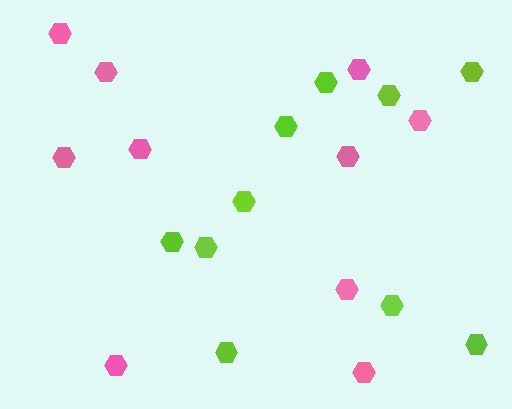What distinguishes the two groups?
There are 2 groups: one group of pink hexagons (10) and one group of lime hexagons (10).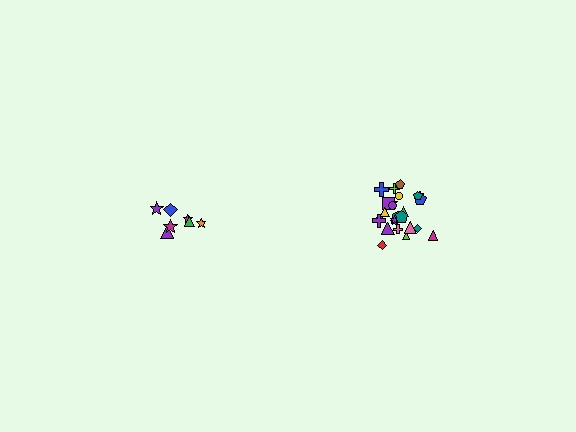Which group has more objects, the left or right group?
The right group.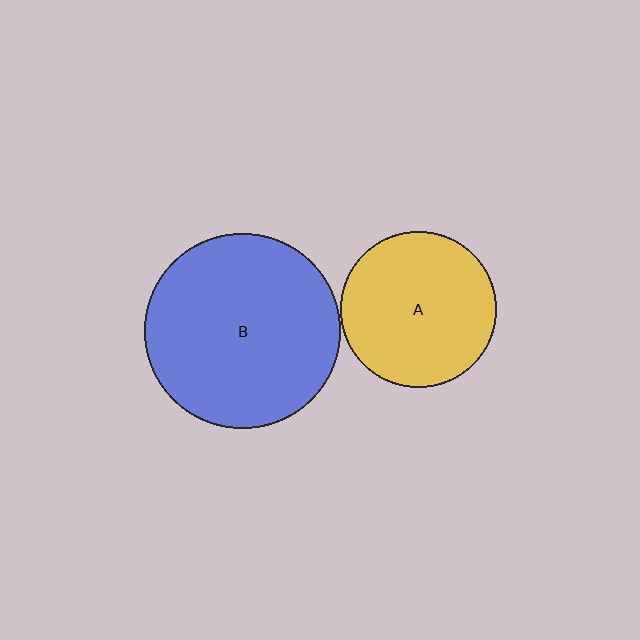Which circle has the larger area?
Circle B (blue).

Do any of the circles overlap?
No, none of the circles overlap.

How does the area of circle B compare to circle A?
Approximately 1.6 times.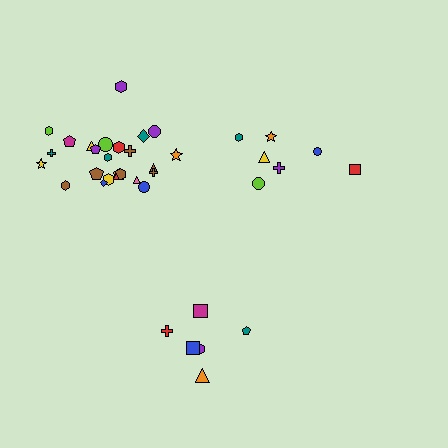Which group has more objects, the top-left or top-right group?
The top-left group.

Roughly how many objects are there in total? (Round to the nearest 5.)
Roughly 40 objects in total.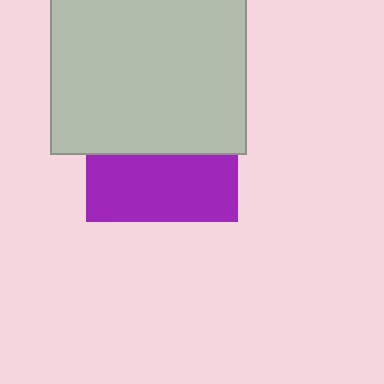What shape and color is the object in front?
The object in front is a light gray square.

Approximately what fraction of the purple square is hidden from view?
Roughly 57% of the purple square is hidden behind the light gray square.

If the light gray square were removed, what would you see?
You would see the complete purple square.